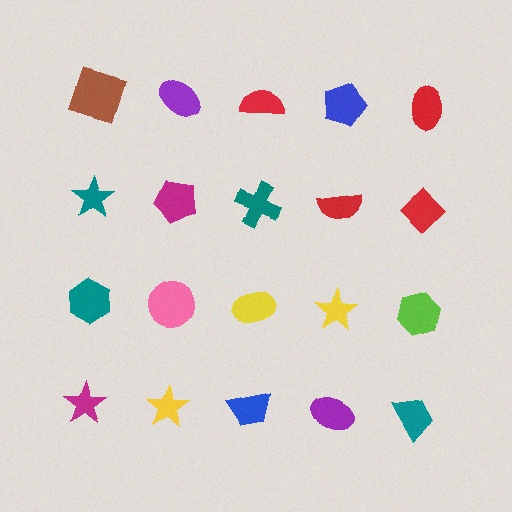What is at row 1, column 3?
A red semicircle.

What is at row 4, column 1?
A magenta star.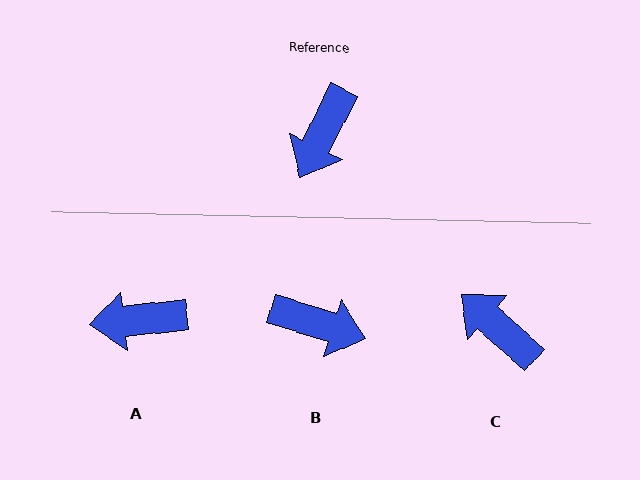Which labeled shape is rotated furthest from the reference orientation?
C, about 105 degrees away.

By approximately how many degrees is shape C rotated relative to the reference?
Approximately 105 degrees clockwise.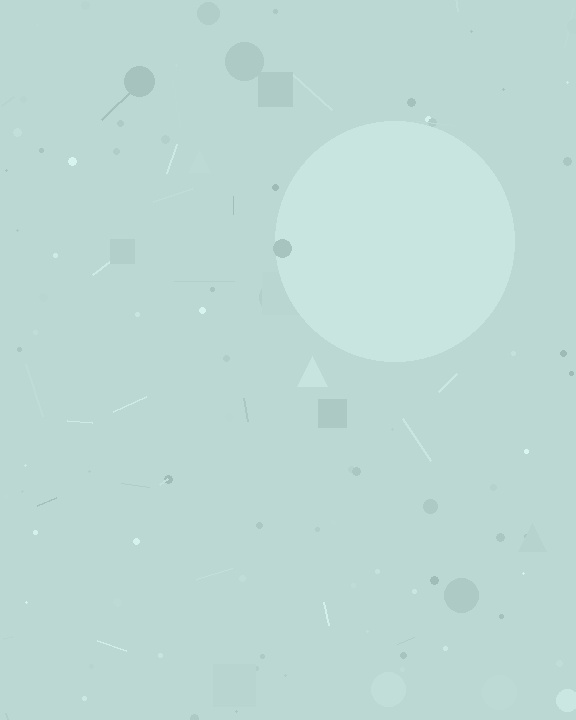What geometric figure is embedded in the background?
A circle is embedded in the background.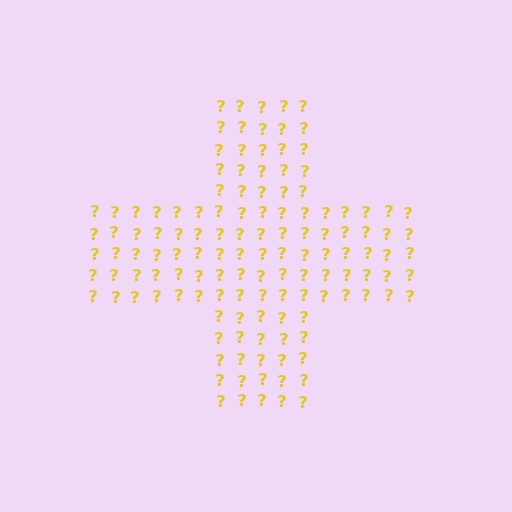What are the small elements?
The small elements are question marks.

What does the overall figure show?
The overall figure shows a cross.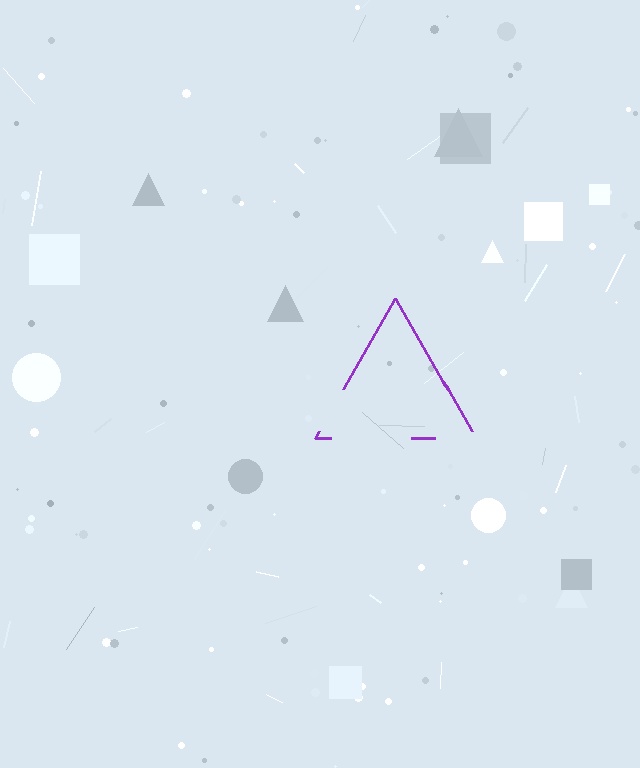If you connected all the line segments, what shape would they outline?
They would outline a triangle.